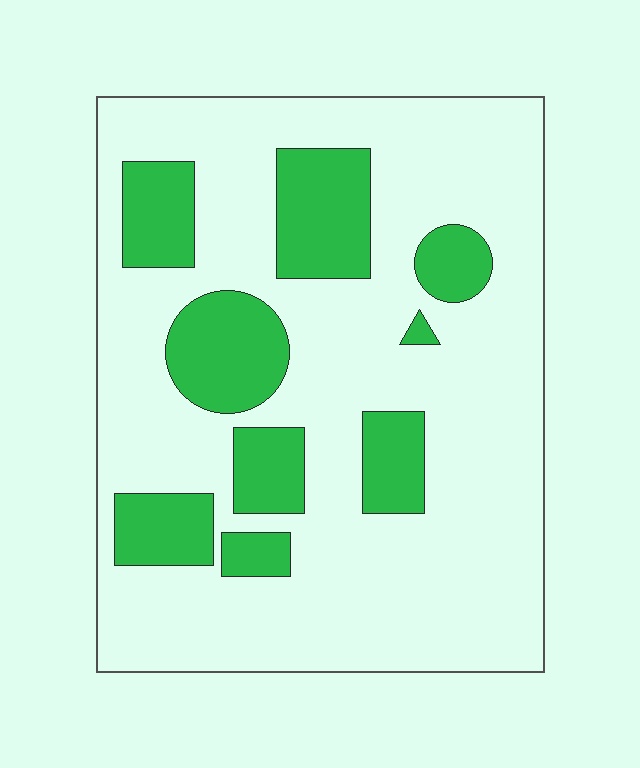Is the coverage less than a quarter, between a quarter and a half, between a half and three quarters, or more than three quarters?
Less than a quarter.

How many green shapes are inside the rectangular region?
9.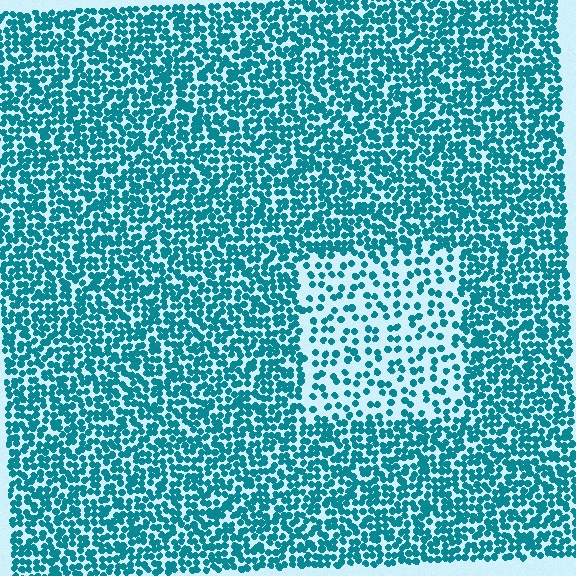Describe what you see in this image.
The image contains small teal elements arranged at two different densities. A rectangle-shaped region is visible where the elements are less densely packed than the surrounding area.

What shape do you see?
I see a rectangle.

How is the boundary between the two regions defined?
The boundary is defined by a change in element density (approximately 2.2x ratio). All elements are the same color, size, and shape.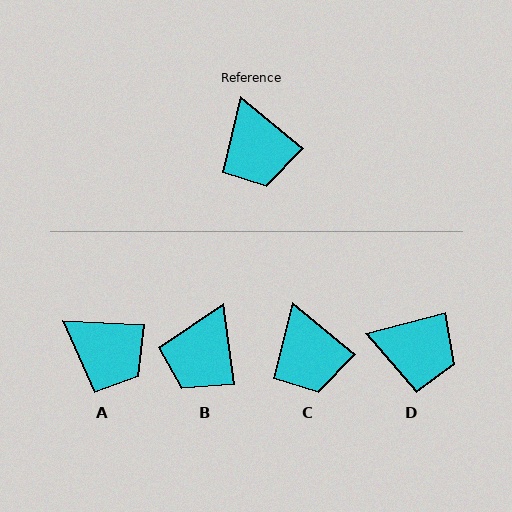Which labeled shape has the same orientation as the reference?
C.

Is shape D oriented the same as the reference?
No, it is off by about 54 degrees.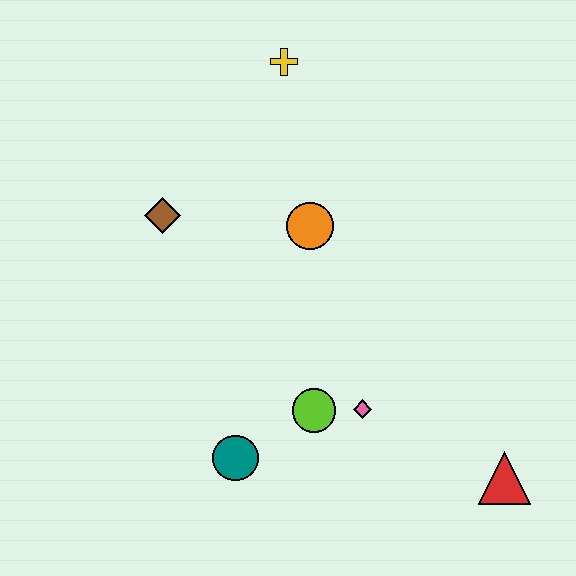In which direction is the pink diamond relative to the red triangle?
The pink diamond is to the left of the red triangle.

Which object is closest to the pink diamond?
The lime circle is closest to the pink diamond.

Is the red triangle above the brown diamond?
No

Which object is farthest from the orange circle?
The red triangle is farthest from the orange circle.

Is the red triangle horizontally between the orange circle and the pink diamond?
No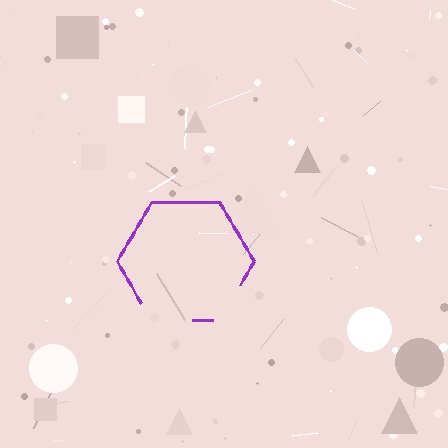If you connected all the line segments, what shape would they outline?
They would outline a hexagon.